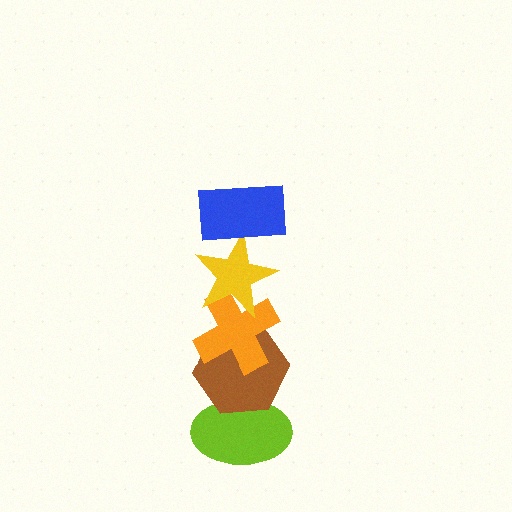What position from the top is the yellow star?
The yellow star is 2nd from the top.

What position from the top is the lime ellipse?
The lime ellipse is 5th from the top.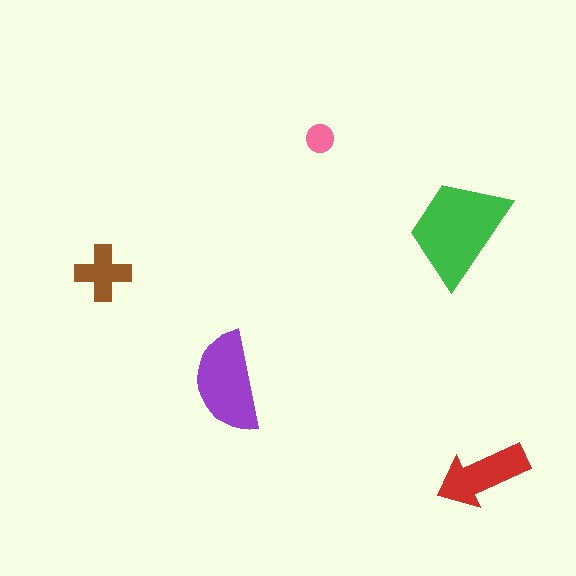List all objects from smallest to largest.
The pink circle, the brown cross, the red arrow, the purple semicircle, the green trapezoid.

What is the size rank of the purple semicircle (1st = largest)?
2nd.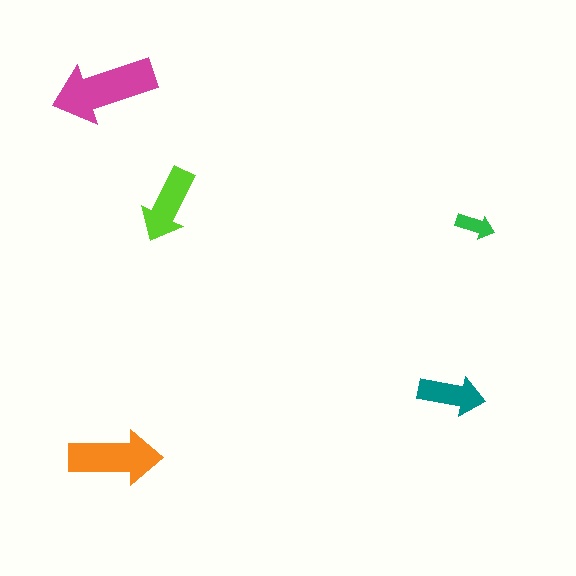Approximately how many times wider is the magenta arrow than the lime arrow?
About 1.5 times wider.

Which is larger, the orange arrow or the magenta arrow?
The magenta one.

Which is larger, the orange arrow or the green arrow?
The orange one.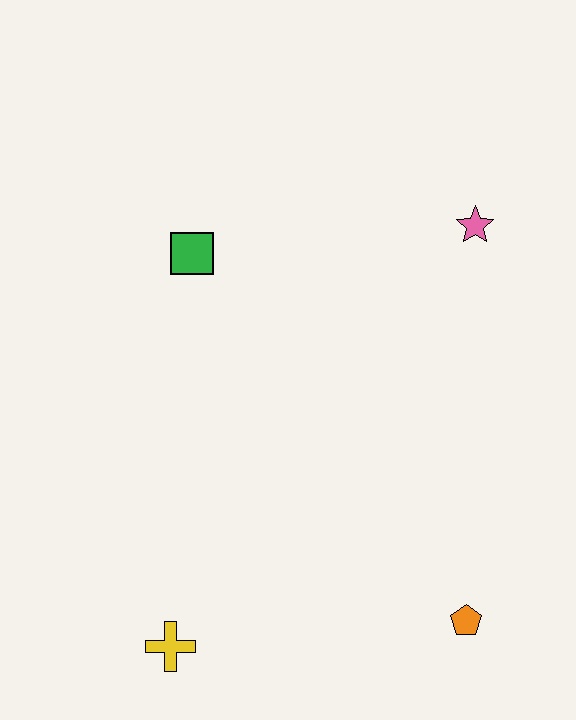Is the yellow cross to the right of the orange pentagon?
No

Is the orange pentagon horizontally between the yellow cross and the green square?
No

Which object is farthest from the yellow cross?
The pink star is farthest from the yellow cross.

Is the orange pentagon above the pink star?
No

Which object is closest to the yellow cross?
The orange pentagon is closest to the yellow cross.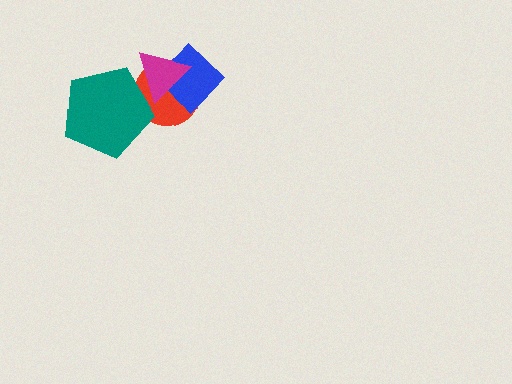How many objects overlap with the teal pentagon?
2 objects overlap with the teal pentagon.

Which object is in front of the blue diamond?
The magenta triangle is in front of the blue diamond.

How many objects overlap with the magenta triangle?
3 objects overlap with the magenta triangle.